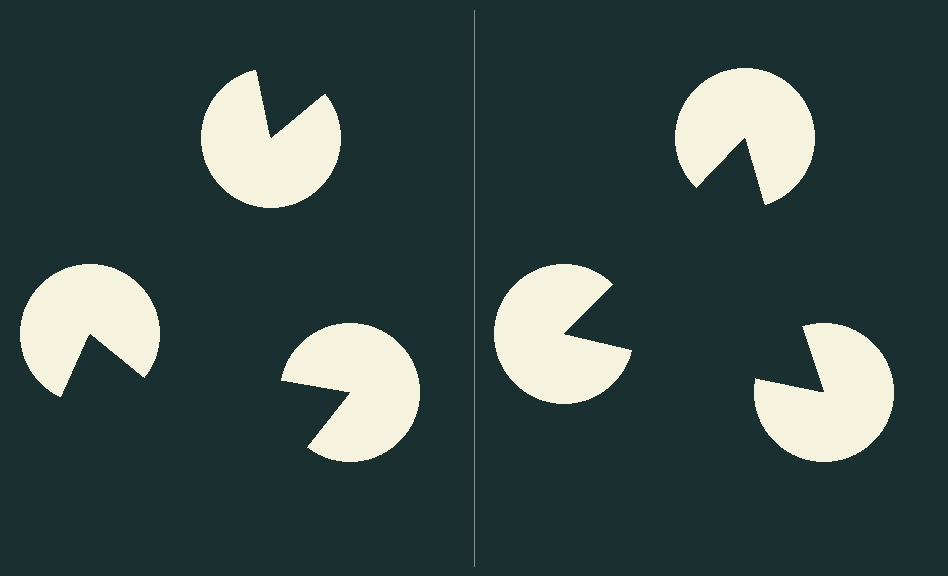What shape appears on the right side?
An illusory triangle.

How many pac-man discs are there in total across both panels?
6 — 3 on each side.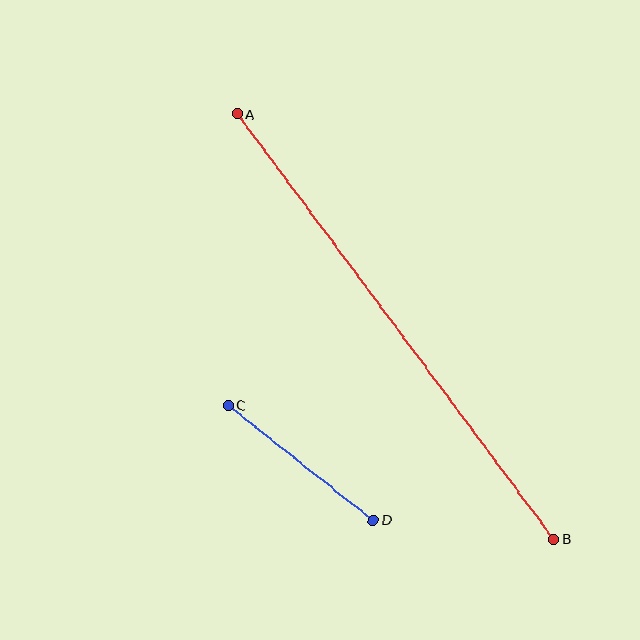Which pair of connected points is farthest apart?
Points A and B are farthest apart.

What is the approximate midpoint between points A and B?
The midpoint is at approximately (395, 326) pixels.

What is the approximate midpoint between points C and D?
The midpoint is at approximately (301, 463) pixels.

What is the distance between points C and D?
The distance is approximately 185 pixels.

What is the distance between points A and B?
The distance is approximately 530 pixels.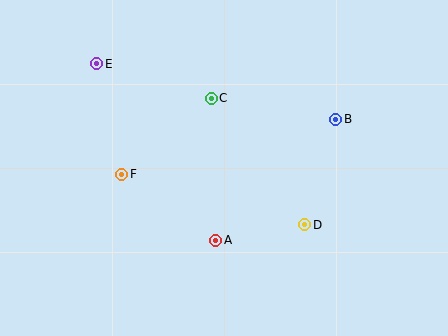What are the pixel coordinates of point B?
Point B is at (336, 119).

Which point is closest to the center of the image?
Point C at (211, 98) is closest to the center.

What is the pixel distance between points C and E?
The distance between C and E is 120 pixels.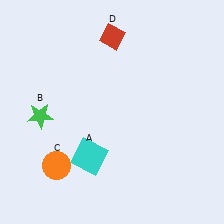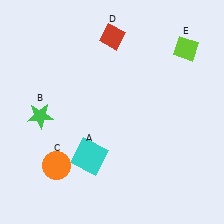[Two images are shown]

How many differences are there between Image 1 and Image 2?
There is 1 difference between the two images.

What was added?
A lime diamond (E) was added in Image 2.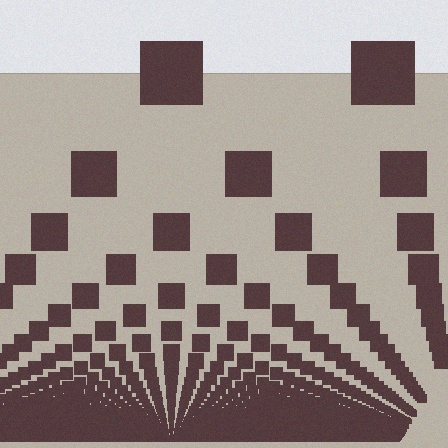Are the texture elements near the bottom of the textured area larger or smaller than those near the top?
Smaller. The gradient is inverted — elements near the bottom are smaller and denser.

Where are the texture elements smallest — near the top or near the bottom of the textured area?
Near the bottom.